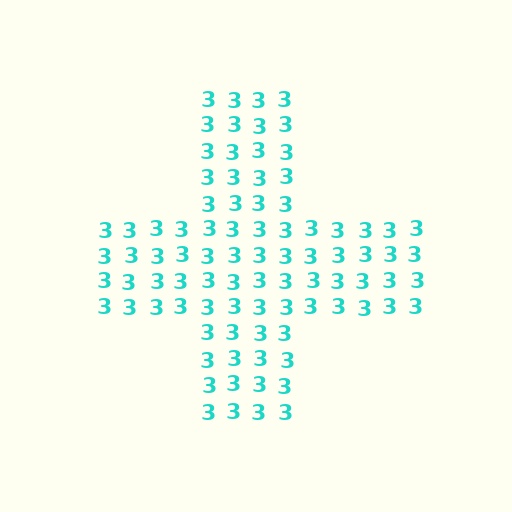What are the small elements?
The small elements are digit 3's.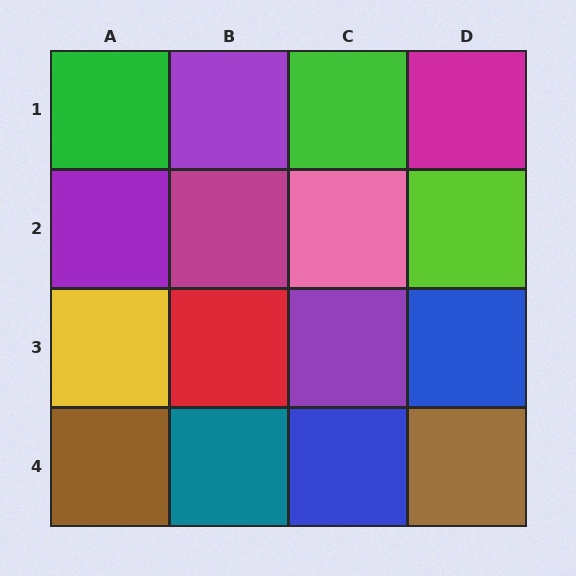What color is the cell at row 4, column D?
Brown.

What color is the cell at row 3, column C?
Purple.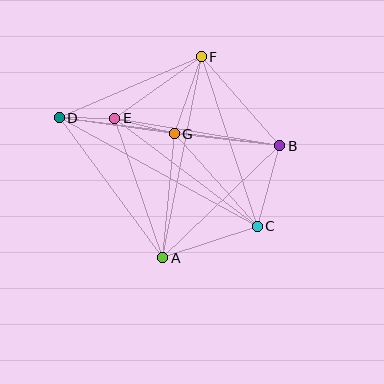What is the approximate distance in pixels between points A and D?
The distance between A and D is approximately 174 pixels.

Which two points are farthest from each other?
Points C and D are farthest from each other.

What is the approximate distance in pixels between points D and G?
The distance between D and G is approximately 116 pixels.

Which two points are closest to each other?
Points D and E are closest to each other.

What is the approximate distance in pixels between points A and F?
The distance between A and F is approximately 204 pixels.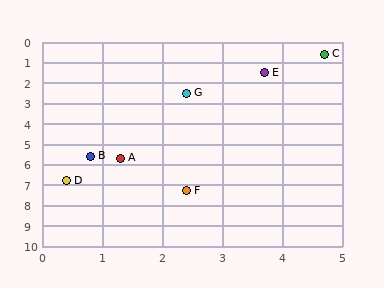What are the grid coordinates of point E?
Point E is at approximately (3.7, 1.5).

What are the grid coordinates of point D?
Point D is at approximately (0.4, 6.8).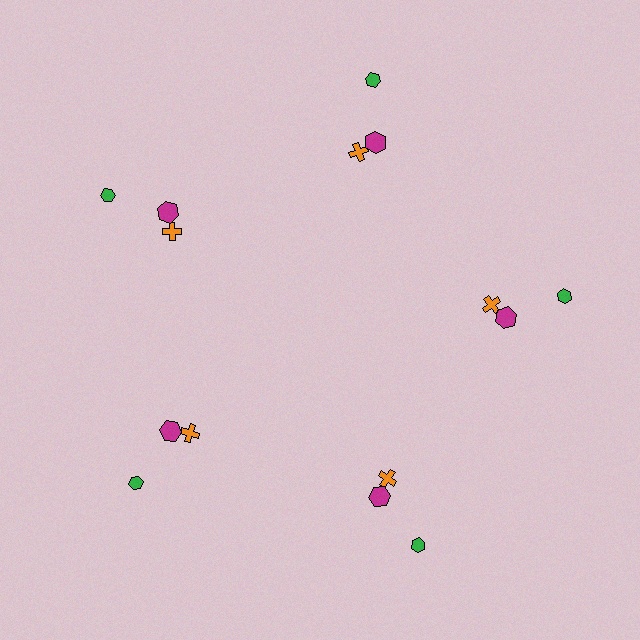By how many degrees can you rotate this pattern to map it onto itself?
The pattern maps onto itself every 72 degrees of rotation.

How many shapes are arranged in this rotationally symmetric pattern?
There are 15 shapes, arranged in 5 groups of 3.